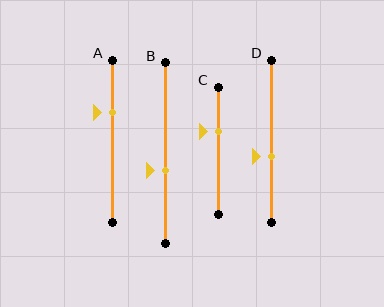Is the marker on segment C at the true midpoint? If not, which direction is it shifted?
No, the marker on segment C is shifted upward by about 15% of the segment length.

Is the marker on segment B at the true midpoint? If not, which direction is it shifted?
No, the marker on segment B is shifted downward by about 10% of the segment length.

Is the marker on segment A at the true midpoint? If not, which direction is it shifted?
No, the marker on segment A is shifted upward by about 17% of the segment length.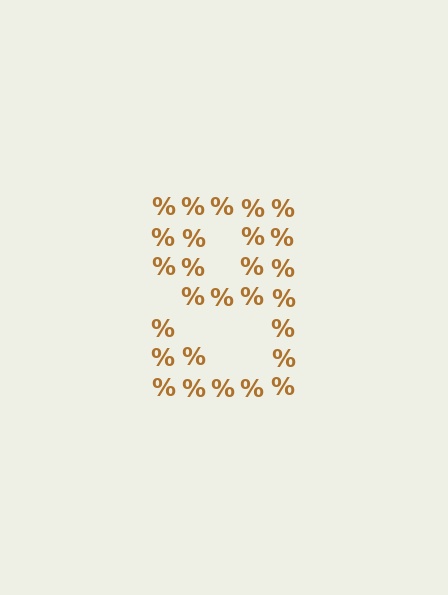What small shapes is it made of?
It is made of small percent signs.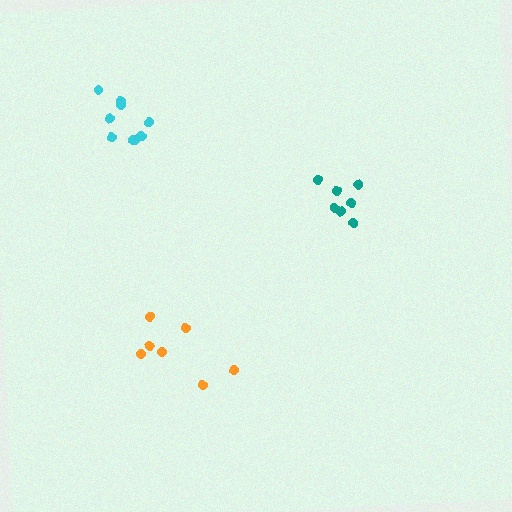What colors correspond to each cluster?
The clusters are colored: orange, cyan, teal.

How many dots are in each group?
Group 1: 7 dots, Group 2: 9 dots, Group 3: 7 dots (23 total).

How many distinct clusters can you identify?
There are 3 distinct clusters.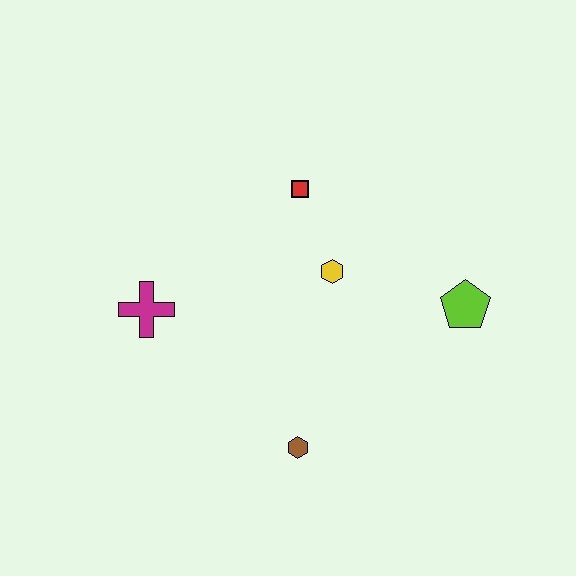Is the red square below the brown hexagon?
No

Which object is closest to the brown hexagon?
The yellow hexagon is closest to the brown hexagon.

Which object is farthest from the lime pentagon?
The magenta cross is farthest from the lime pentagon.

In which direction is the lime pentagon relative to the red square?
The lime pentagon is to the right of the red square.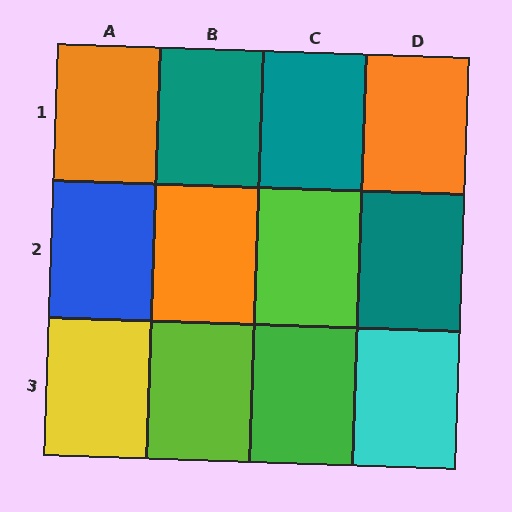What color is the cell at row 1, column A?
Orange.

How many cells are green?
1 cell is green.